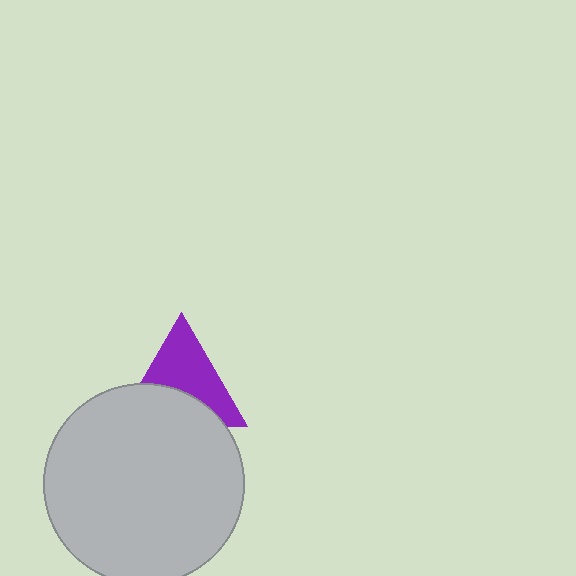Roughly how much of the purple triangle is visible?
About half of it is visible (roughly 57%).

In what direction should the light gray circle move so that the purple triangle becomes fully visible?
The light gray circle should move down. That is the shortest direction to clear the overlap and leave the purple triangle fully visible.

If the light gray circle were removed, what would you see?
You would see the complete purple triangle.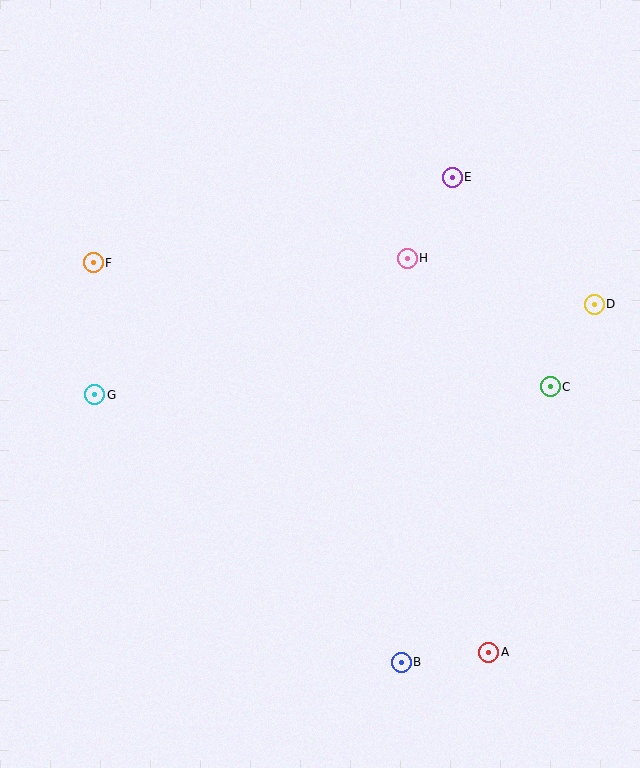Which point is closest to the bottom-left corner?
Point G is closest to the bottom-left corner.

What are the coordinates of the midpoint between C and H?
The midpoint between C and H is at (479, 322).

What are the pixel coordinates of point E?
Point E is at (452, 177).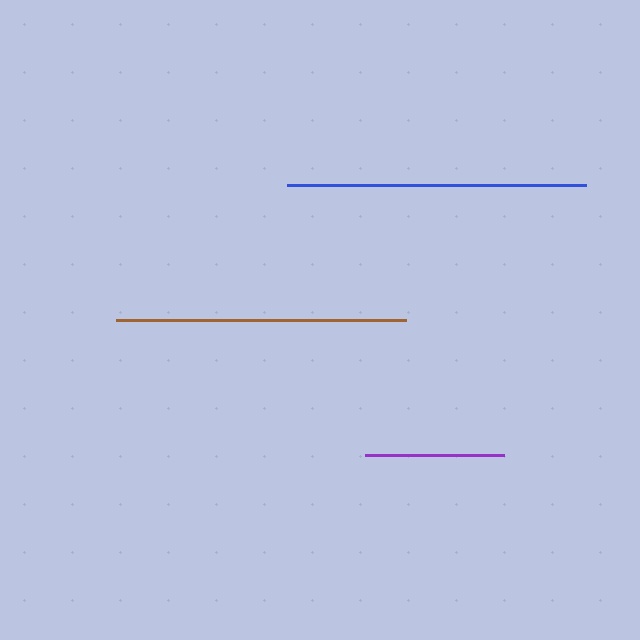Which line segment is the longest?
The blue line is the longest at approximately 299 pixels.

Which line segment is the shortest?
The purple line is the shortest at approximately 138 pixels.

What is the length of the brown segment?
The brown segment is approximately 290 pixels long.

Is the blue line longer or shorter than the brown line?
The blue line is longer than the brown line.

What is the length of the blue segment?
The blue segment is approximately 299 pixels long.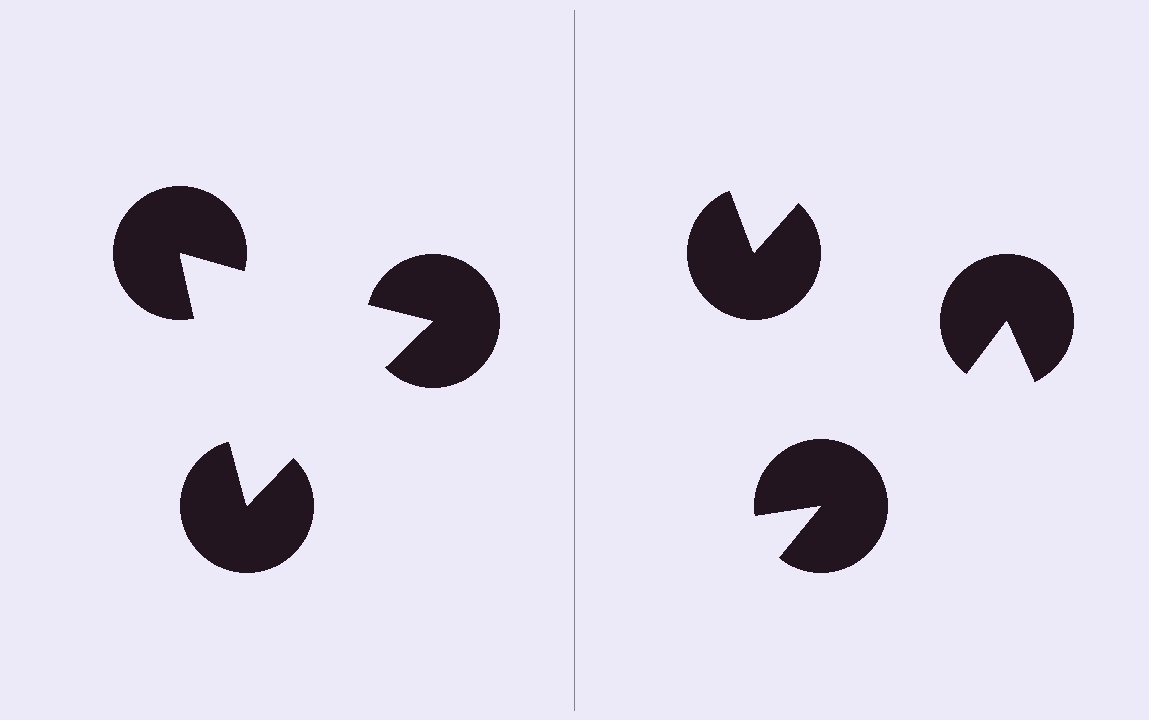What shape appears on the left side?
An illusory triangle.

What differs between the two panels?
The pac-man discs are positioned identically on both sides; only the wedge orientations differ. On the left they align to a triangle; on the right they are misaligned.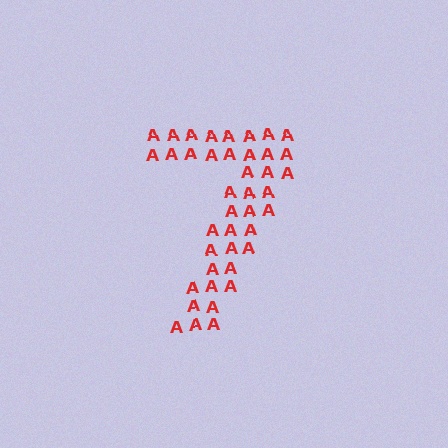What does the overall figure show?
The overall figure shows the digit 7.